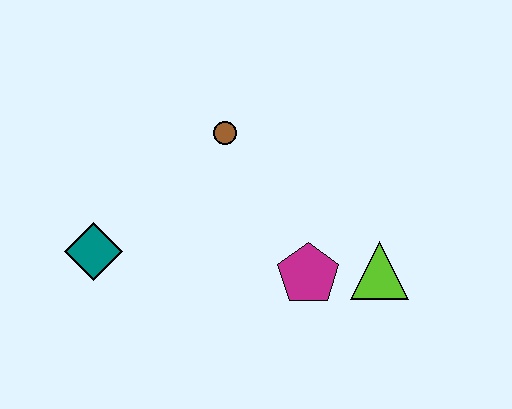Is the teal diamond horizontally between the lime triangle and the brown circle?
No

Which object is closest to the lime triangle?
The magenta pentagon is closest to the lime triangle.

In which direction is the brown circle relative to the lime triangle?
The brown circle is to the left of the lime triangle.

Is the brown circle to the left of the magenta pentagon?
Yes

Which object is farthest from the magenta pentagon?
The teal diamond is farthest from the magenta pentagon.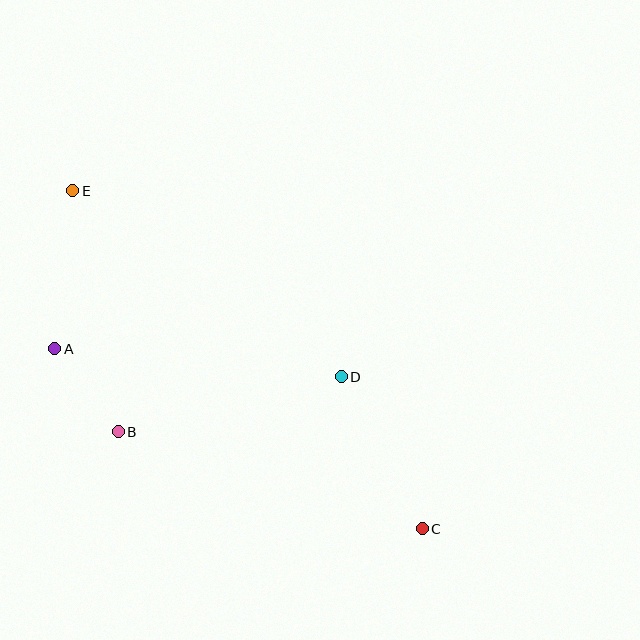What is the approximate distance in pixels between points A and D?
The distance between A and D is approximately 288 pixels.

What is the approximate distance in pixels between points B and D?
The distance between B and D is approximately 230 pixels.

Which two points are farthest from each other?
Points C and E are farthest from each other.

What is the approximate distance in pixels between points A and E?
The distance between A and E is approximately 159 pixels.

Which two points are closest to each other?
Points A and B are closest to each other.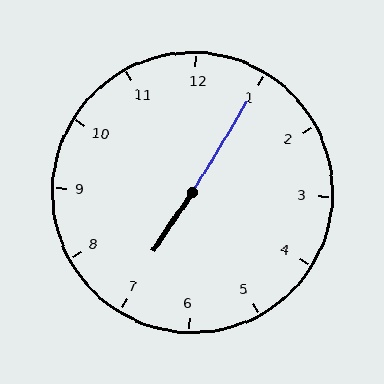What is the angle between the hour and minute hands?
Approximately 178 degrees.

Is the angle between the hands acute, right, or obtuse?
It is obtuse.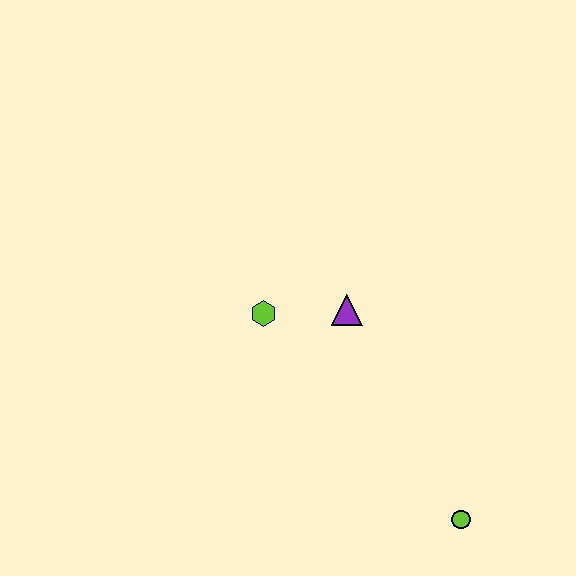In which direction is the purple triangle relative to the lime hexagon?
The purple triangle is to the right of the lime hexagon.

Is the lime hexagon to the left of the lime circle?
Yes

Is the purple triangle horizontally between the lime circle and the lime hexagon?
Yes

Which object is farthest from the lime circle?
The lime hexagon is farthest from the lime circle.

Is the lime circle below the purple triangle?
Yes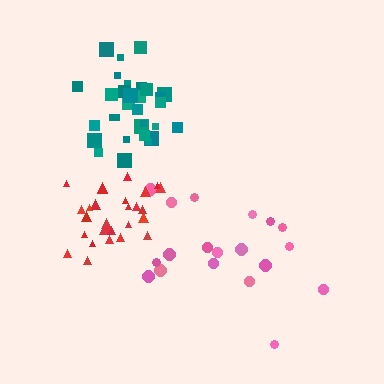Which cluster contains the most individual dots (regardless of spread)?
Teal (32).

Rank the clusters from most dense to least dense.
red, teal, pink.